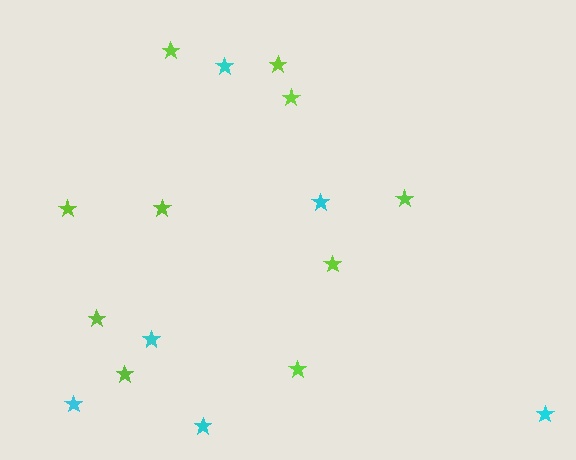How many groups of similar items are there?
There are 2 groups: one group of lime stars (10) and one group of cyan stars (6).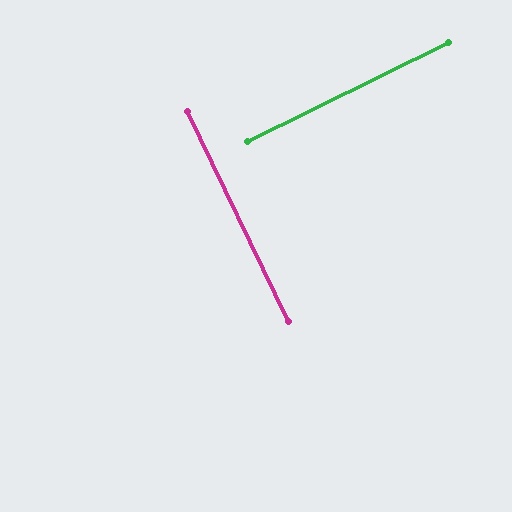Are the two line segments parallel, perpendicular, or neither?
Perpendicular — they meet at approximately 89°.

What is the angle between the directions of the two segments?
Approximately 89 degrees.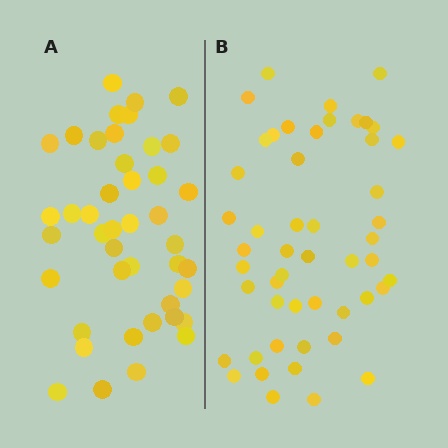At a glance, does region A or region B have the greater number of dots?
Region B (the right region) has more dots.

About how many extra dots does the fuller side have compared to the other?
Region B has roughly 8 or so more dots than region A.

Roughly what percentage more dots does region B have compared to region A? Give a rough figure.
About 15% more.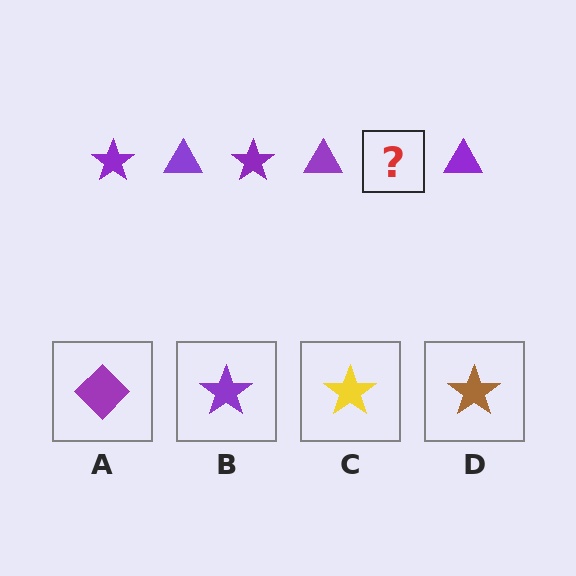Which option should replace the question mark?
Option B.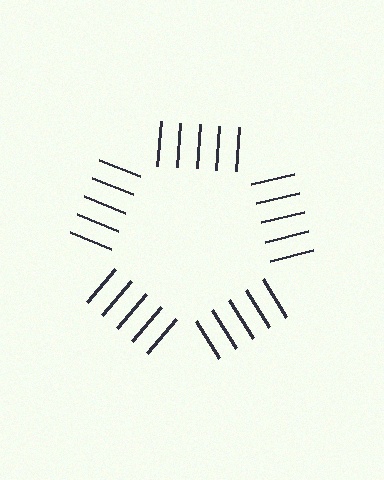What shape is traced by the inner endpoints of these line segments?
An illusory pentagon — the line segments terminate on its edges but no continuous stroke is drawn.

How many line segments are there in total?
25 — 5 along each of the 5 edges.